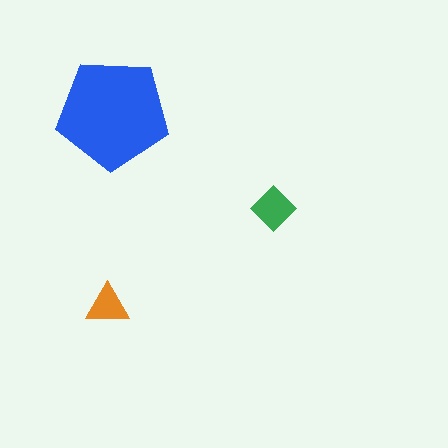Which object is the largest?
The blue pentagon.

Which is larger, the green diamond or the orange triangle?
The green diamond.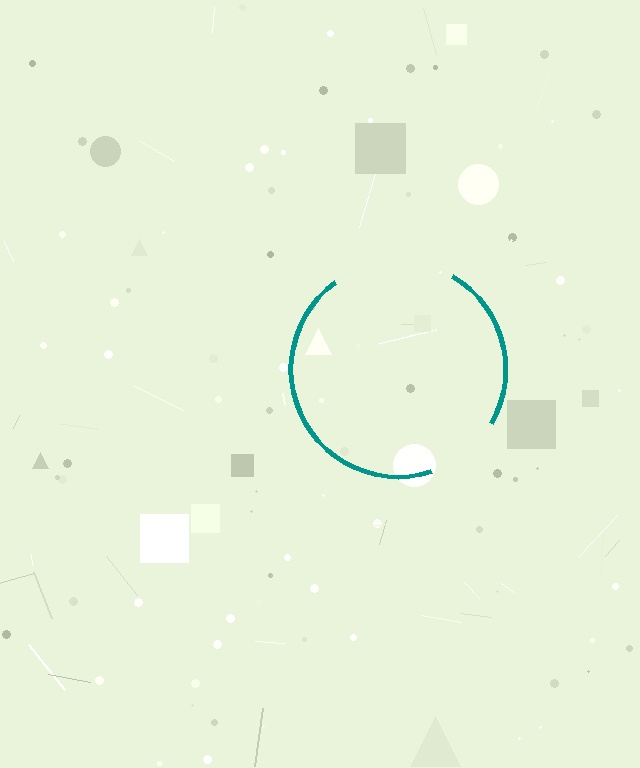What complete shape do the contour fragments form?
The contour fragments form a circle.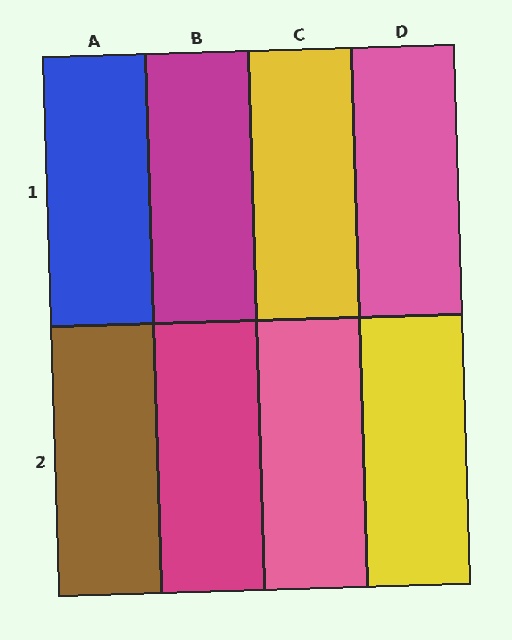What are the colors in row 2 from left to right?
Brown, magenta, pink, yellow.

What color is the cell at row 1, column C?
Yellow.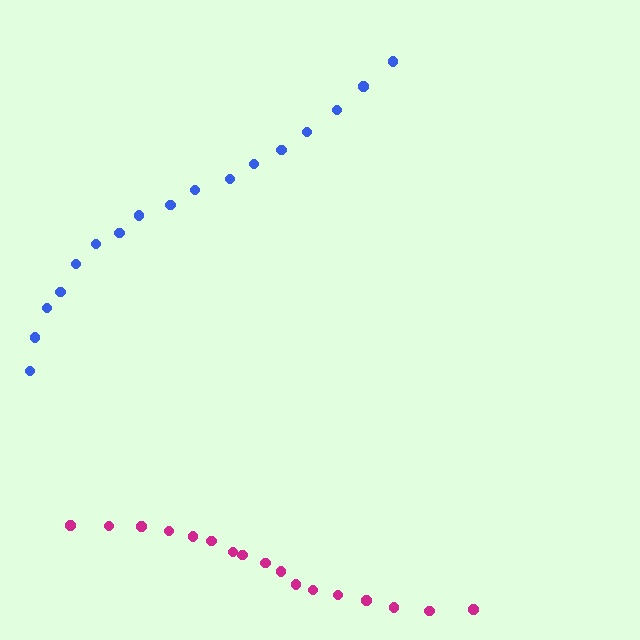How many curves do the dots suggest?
There are 2 distinct paths.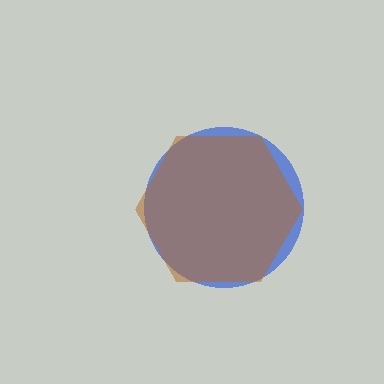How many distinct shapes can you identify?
There are 2 distinct shapes: a blue circle, a brown hexagon.